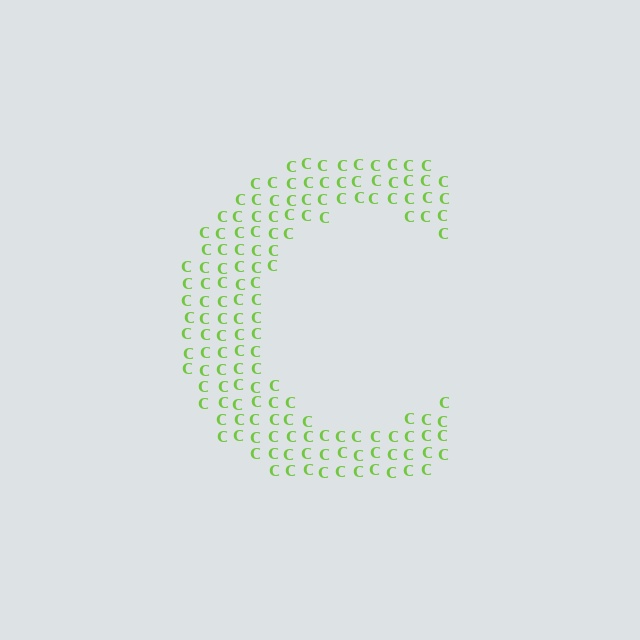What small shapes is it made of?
It is made of small letter C's.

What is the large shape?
The large shape is the letter C.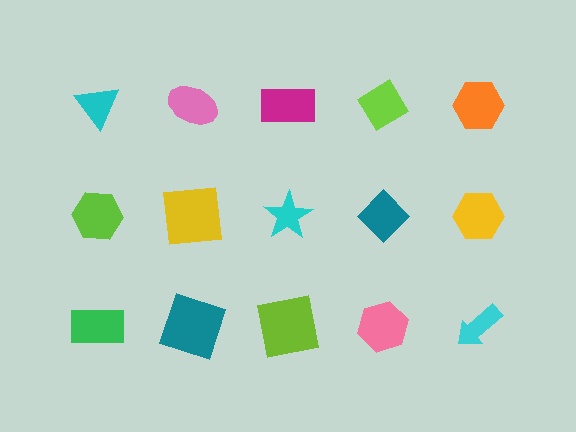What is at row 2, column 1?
A lime hexagon.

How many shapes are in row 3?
5 shapes.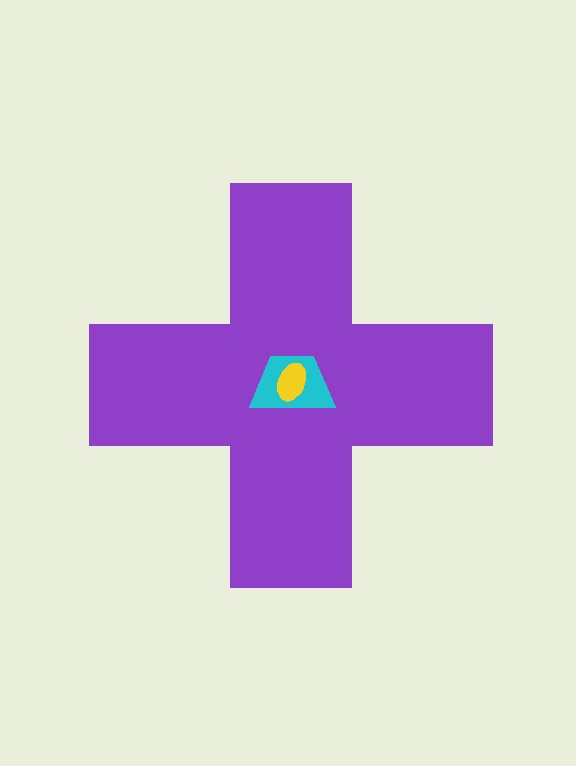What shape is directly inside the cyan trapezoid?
The yellow ellipse.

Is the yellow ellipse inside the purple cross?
Yes.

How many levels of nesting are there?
3.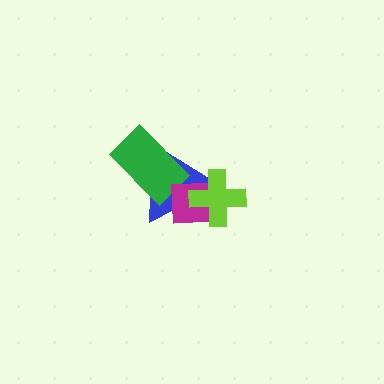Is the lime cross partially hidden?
No, no other shape covers it.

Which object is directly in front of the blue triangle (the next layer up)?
The green rectangle is directly in front of the blue triangle.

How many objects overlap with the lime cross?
2 objects overlap with the lime cross.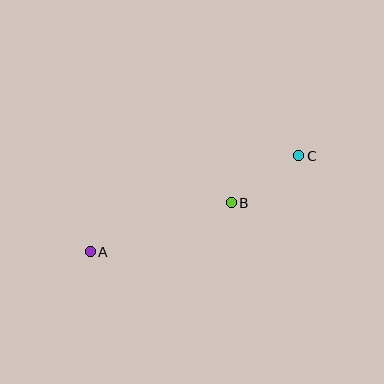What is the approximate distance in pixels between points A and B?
The distance between A and B is approximately 149 pixels.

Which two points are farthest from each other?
Points A and C are farthest from each other.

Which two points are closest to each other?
Points B and C are closest to each other.